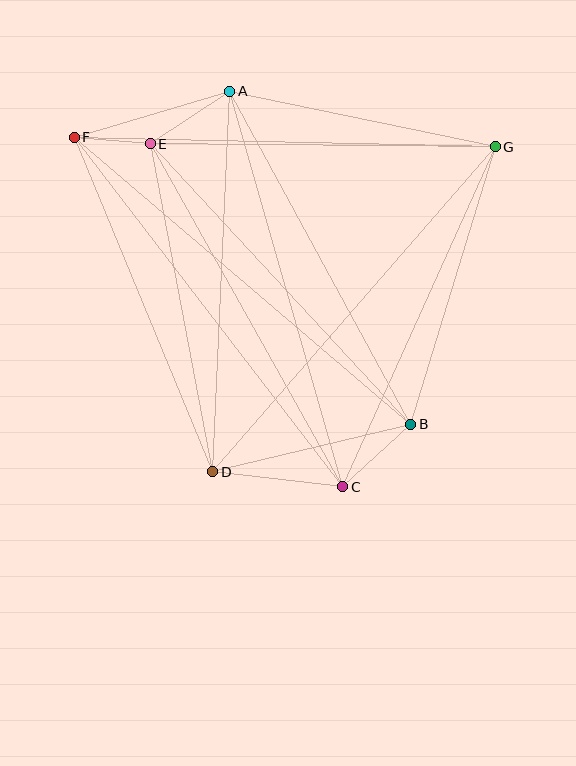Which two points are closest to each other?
Points E and F are closest to each other.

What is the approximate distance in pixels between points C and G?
The distance between C and G is approximately 373 pixels.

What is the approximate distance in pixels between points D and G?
The distance between D and G is approximately 430 pixels.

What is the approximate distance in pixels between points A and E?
The distance between A and E is approximately 96 pixels.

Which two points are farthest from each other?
Points B and F are farthest from each other.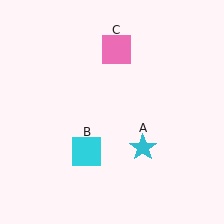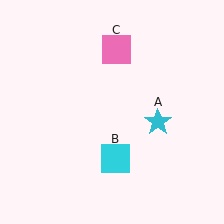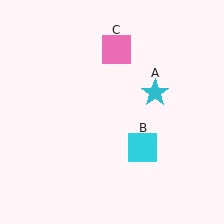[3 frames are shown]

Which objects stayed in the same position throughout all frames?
Pink square (object C) remained stationary.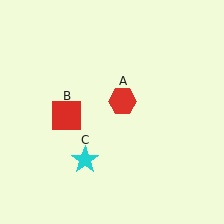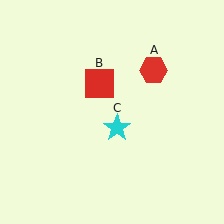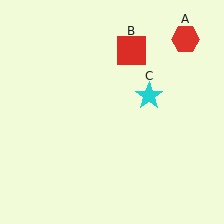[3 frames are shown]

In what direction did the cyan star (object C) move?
The cyan star (object C) moved up and to the right.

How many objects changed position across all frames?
3 objects changed position: red hexagon (object A), red square (object B), cyan star (object C).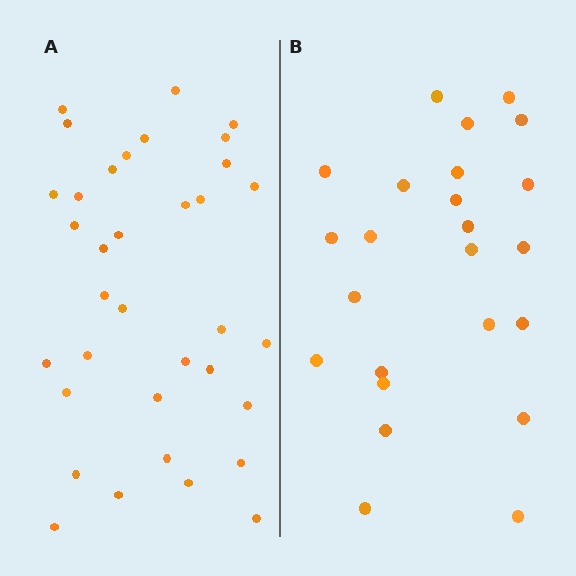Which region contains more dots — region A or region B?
Region A (the left region) has more dots.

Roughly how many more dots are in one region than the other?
Region A has roughly 12 or so more dots than region B.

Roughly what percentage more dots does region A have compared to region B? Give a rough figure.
About 45% more.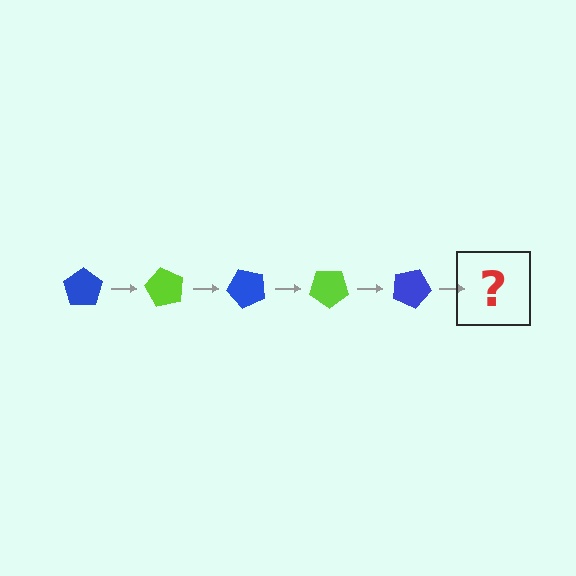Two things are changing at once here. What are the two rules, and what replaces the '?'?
The two rules are that it rotates 60 degrees each step and the color cycles through blue and lime. The '?' should be a lime pentagon, rotated 300 degrees from the start.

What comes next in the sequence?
The next element should be a lime pentagon, rotated 300 degrees from the start.